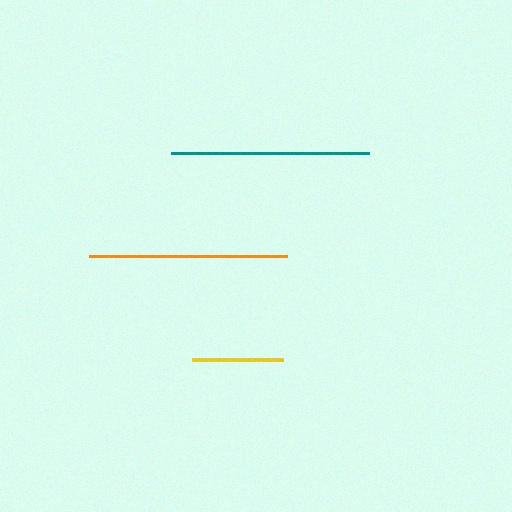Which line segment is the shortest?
The yellow line is the shortest at approximately 91 pixels.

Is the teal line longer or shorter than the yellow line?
The teal line is longer than the yellow line.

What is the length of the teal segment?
The teal segment is approximately 198 pixels long.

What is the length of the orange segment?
The orange segment is approximately 198 pixels long.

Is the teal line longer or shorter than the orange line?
The orange line is longer than the teal line.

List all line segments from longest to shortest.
From longest to shortest: orange, teal, yellow.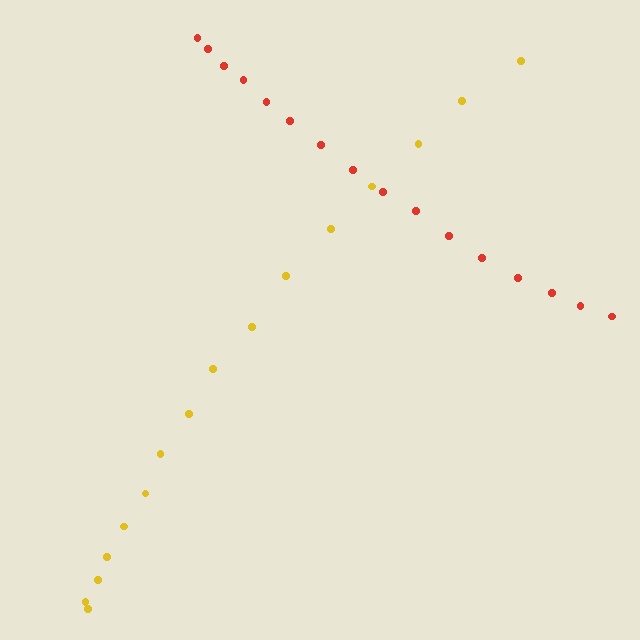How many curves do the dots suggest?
There are 2 distinct paths.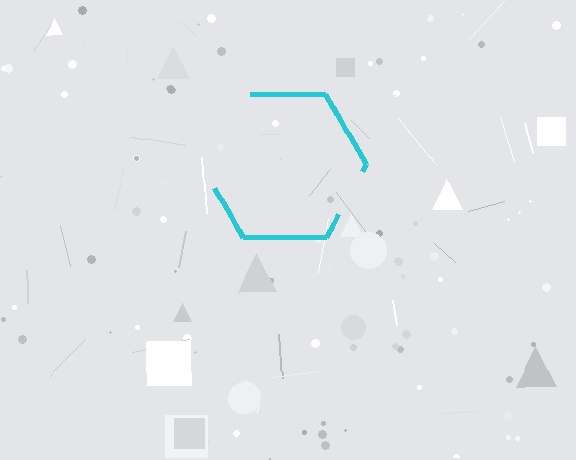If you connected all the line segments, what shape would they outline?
They would outline a hexagon.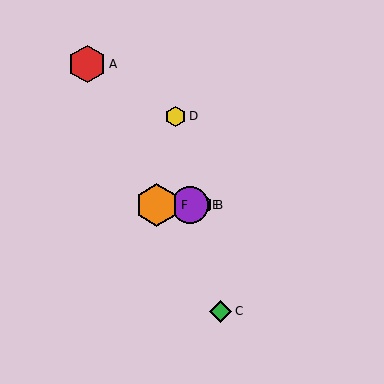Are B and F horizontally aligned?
Yes, both are at y≈205.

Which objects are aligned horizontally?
Objects B, E, F are aligned horizontally.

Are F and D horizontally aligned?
No, F is at y≈205 and D is at y≈116.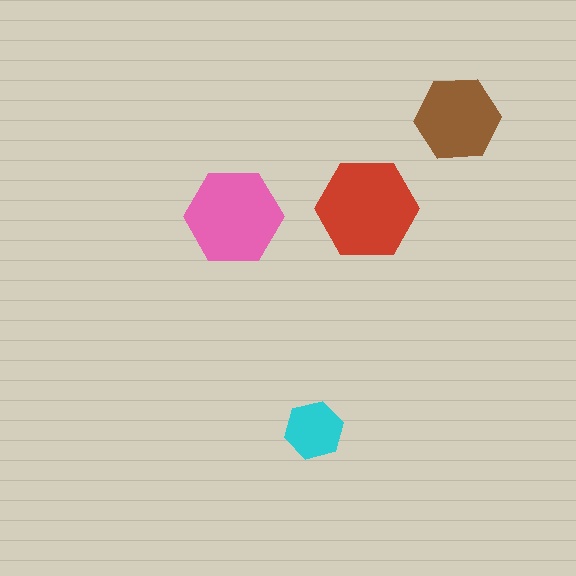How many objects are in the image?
There are 4 objects in the image.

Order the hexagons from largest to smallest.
the red one, the pink one, the brown one, the cyan one.